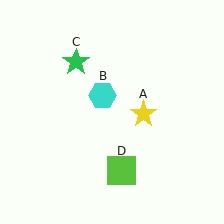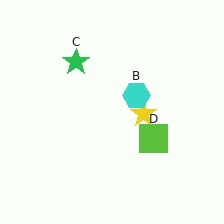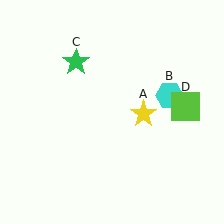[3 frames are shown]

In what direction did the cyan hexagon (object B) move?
The cyan hexagon (object B) moved right.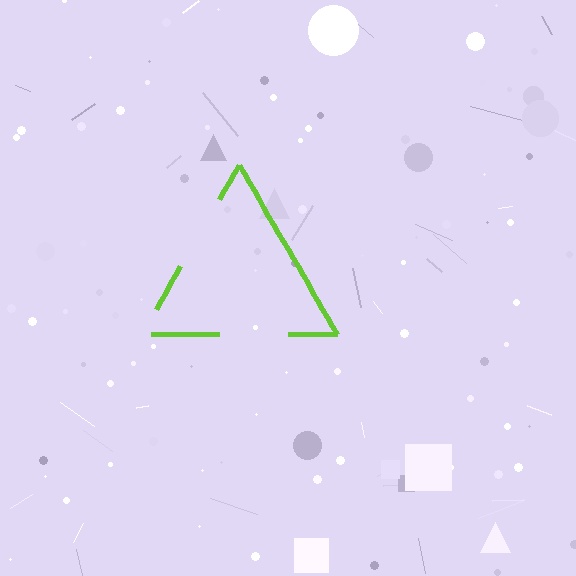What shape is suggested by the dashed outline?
The dashed outline suggests a triangle.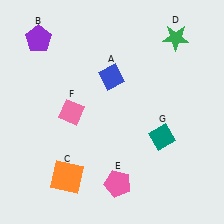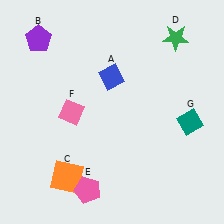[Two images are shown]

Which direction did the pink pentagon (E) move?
The pink pentagon (E) moved left.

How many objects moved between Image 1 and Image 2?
2 objects moved between the two images.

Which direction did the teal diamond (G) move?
The teal diamond (G) moved right.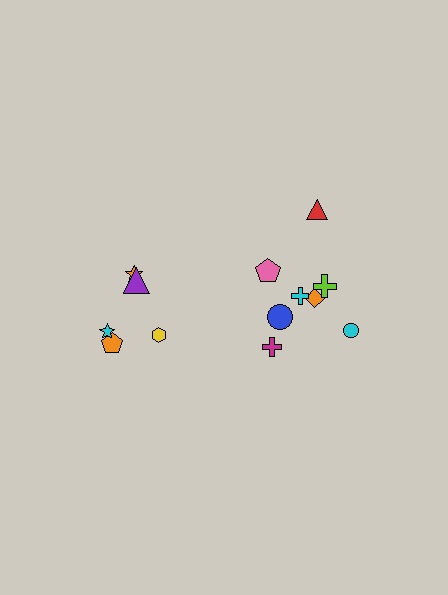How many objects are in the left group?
There are 5 objects.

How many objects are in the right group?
There are 8 objects.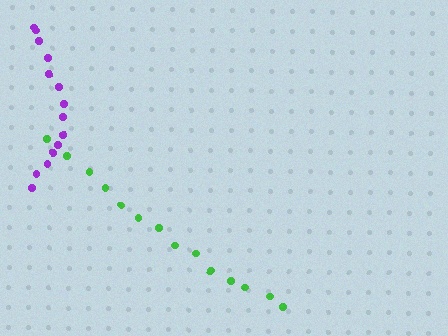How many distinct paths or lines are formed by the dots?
There are 2 distinct paths.